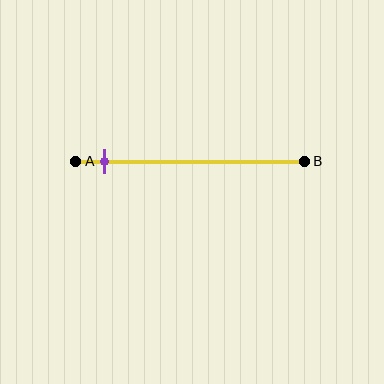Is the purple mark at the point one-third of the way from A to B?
No, the mark is at about 15% from A, not at the 33% one-third point.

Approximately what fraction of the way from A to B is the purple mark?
The purple mark is approximately 15% of the way from A to B.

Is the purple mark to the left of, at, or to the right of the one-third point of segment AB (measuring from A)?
The purple mark is to the left of the one-third point of segment AB.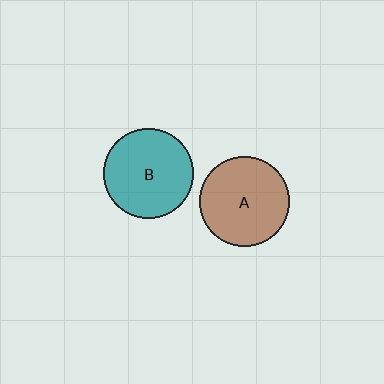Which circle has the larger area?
Circle A (brown).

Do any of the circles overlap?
No, none of the circles overlap.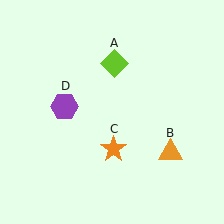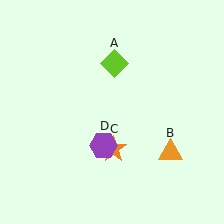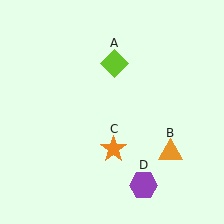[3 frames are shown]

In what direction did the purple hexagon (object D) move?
The purple hexagon (object D) moved down and to the right.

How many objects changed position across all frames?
1 object changed position: purple hexagon (object D).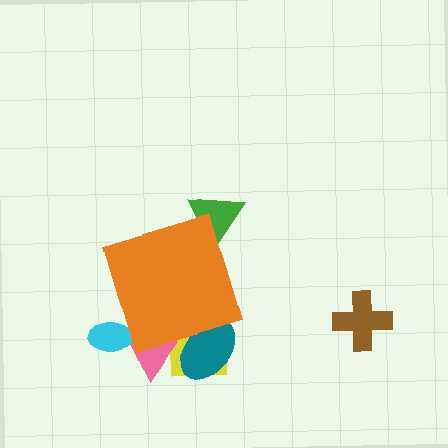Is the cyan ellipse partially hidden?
Yes, the cyan ellipse is partially hidden behind the orange diamond.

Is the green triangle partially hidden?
Yes, the green triangle is partially hidden behind the orange diamond.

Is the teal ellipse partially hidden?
Yes, the teal ellipse is partially hidden behind the orange diamond.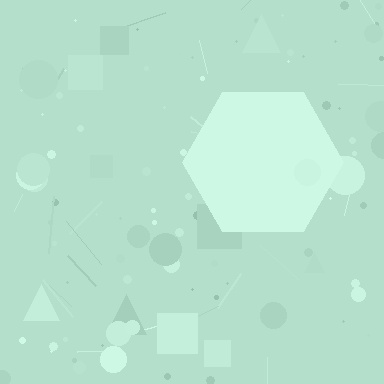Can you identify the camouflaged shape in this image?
The camouflaged shape is a hexagon.